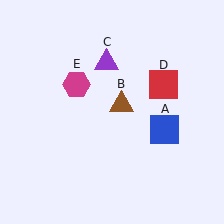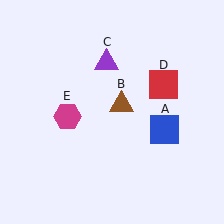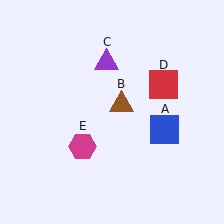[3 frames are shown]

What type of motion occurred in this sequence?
The magenta hexagon (object E) rotated counterclockwise around the center of the scene.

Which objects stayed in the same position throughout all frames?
Blue square (object A) and brown triangle (object B) and purple triangle (object C) and red square (object D) remained stationary.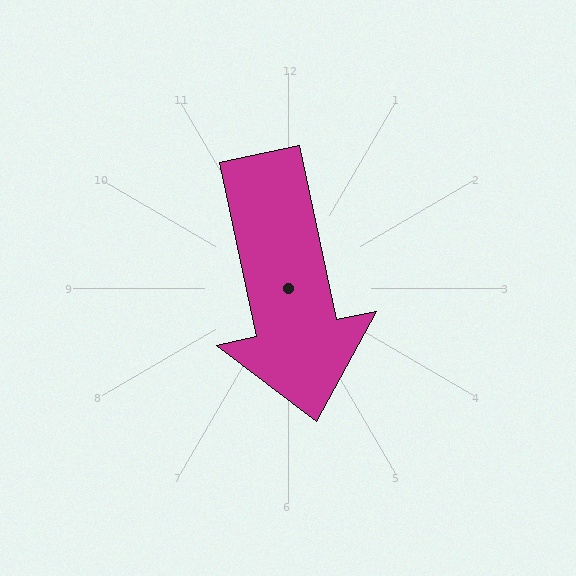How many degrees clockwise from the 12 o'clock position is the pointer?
Approximately 168 degrees.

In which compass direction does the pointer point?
South.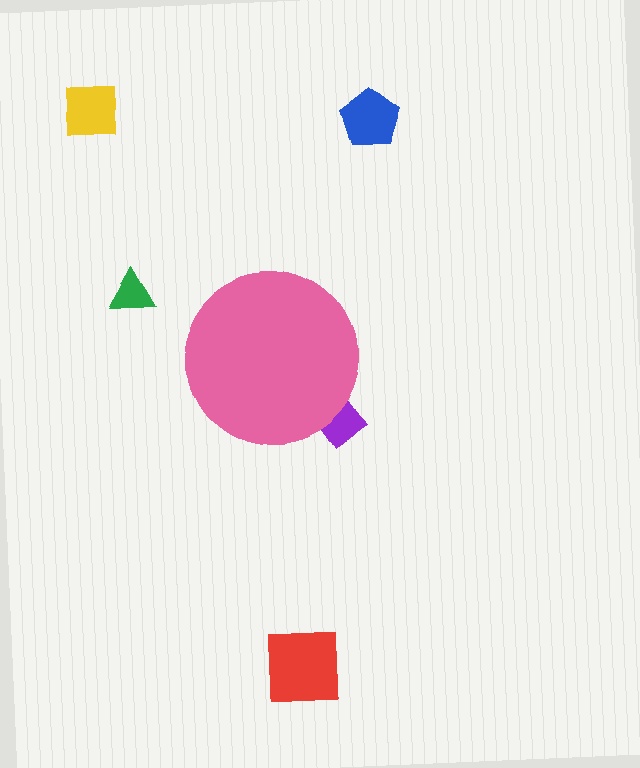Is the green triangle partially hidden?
No, the green triangle is fully visible.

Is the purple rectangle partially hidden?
Yes, the purple rectangle is partially hidden behind the pink circle.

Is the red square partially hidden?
No, the red square is fully visible.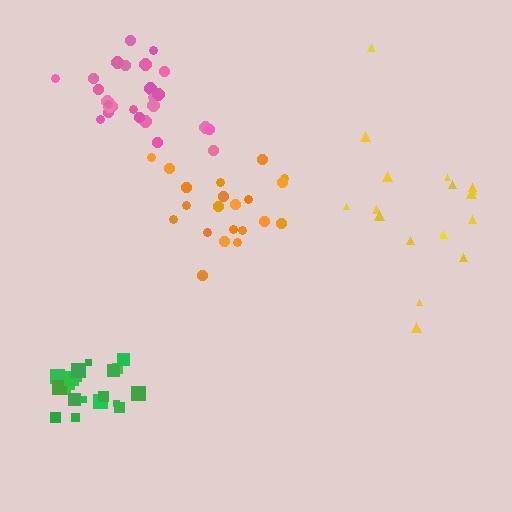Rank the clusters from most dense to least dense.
green, pink, orange, yellow.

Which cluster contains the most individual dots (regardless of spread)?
Pink (26).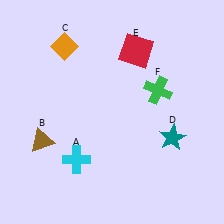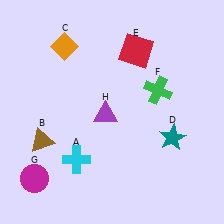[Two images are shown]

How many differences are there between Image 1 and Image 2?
There are 2 differences between the two images.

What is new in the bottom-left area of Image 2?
A purple triangle (H) was added in the bottom-left area of Image 2.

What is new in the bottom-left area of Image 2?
A magenta circle (G) was added in the bottom-left area of Image 2.